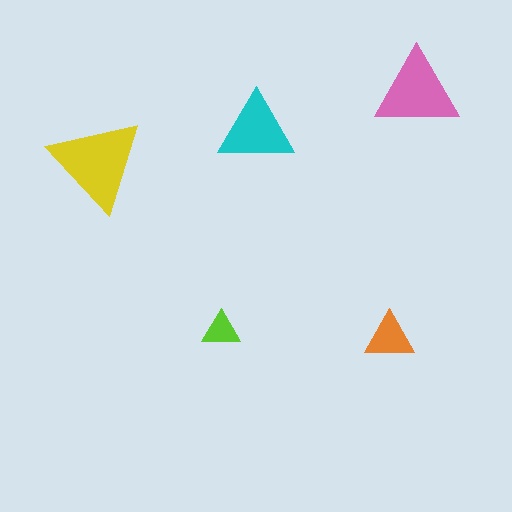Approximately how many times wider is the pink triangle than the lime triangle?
About 2 times wider.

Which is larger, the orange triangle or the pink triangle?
The pink one.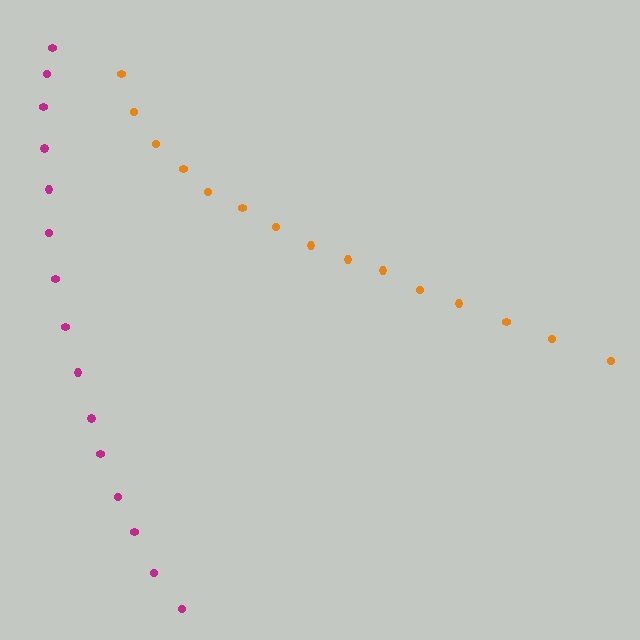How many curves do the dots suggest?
There are 2 distinct paths.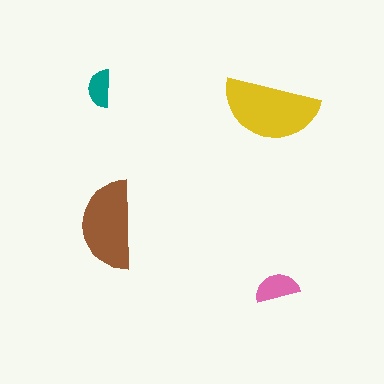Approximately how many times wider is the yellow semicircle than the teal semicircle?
About 2.5 times wider.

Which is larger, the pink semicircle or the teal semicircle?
The pink one.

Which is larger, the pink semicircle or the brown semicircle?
The brown one.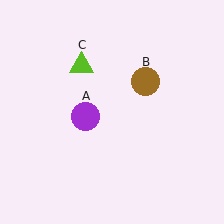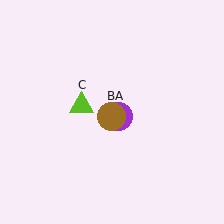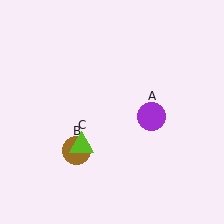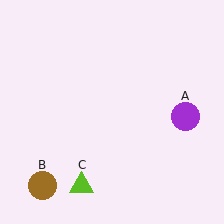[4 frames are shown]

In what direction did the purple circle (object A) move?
The purple circle (object A) moved right.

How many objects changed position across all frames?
3 objects changed position: purple circle (object A), brown circle (object B), lime triangle (object C).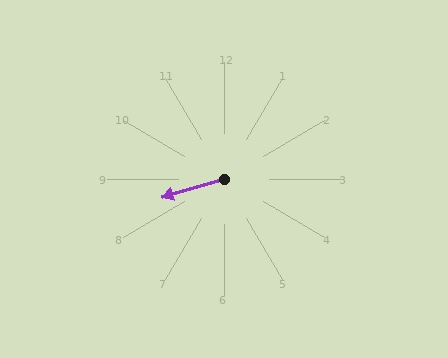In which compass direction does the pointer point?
West.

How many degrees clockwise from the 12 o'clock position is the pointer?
Approximately 254 degrees.